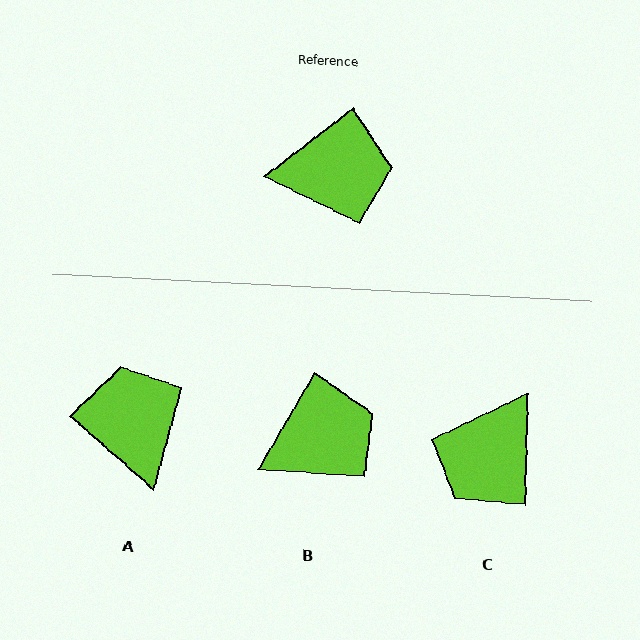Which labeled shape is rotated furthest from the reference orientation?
C, about 129 degrees away.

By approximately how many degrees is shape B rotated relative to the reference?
Approximately 22 degrees counter-clockwise.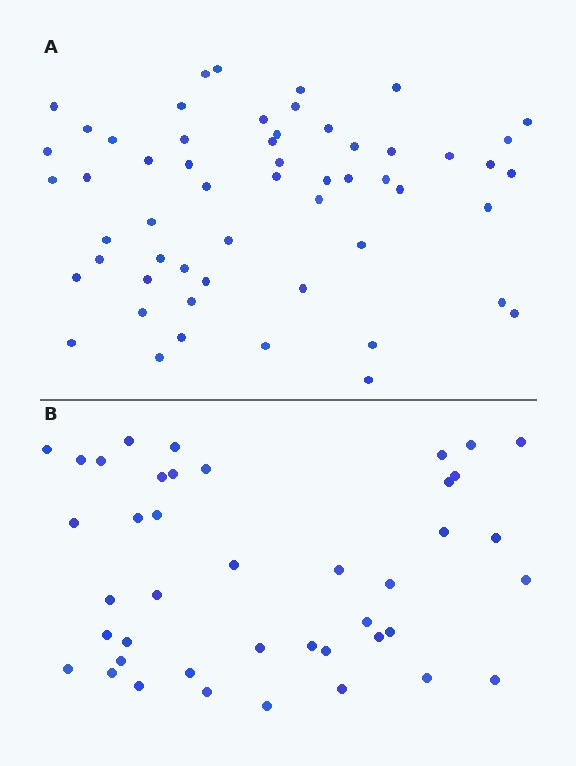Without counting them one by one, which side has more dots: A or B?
Region A (the top region) has more dots.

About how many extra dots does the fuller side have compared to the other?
Region A has approximately 15 more dots than region B.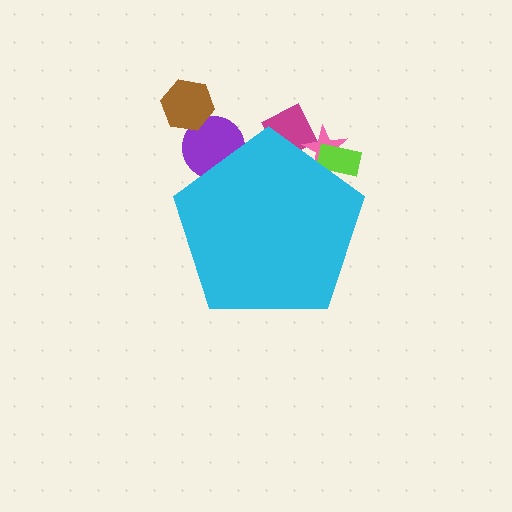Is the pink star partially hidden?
Yes, the pink star is partially hidden behind the cyan pentagon.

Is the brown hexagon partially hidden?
No, the brown hexagon is fully visible.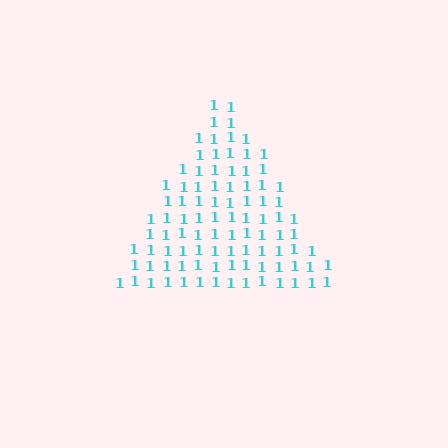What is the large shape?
The large shape is a triangle.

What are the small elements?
The small elements are digit 1's.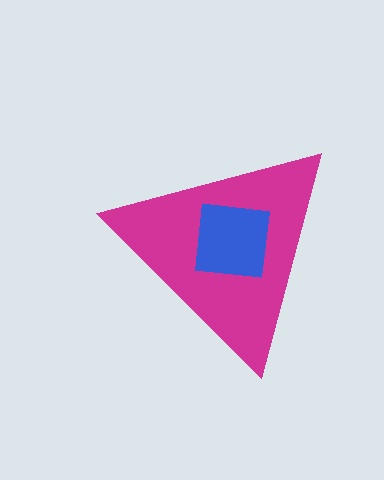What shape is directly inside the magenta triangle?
The blue square.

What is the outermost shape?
The magenta triangle.